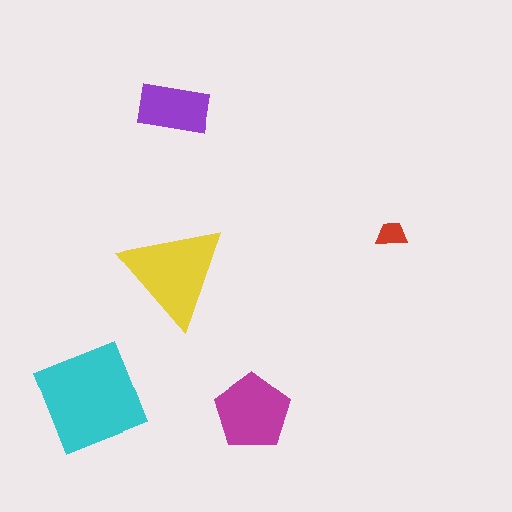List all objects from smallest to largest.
The red trapezoid, the purple rectangle, the magenta pentagon, the yellow triangle, the cyan diamond.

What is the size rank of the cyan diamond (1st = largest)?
1st.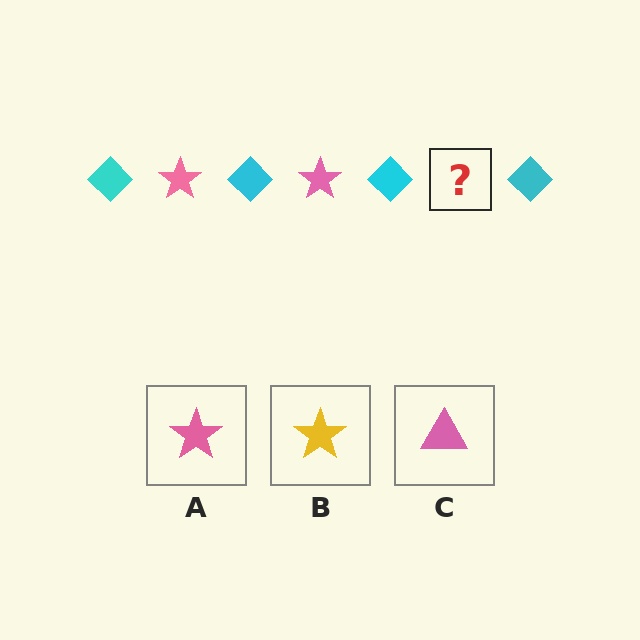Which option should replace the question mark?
Option A.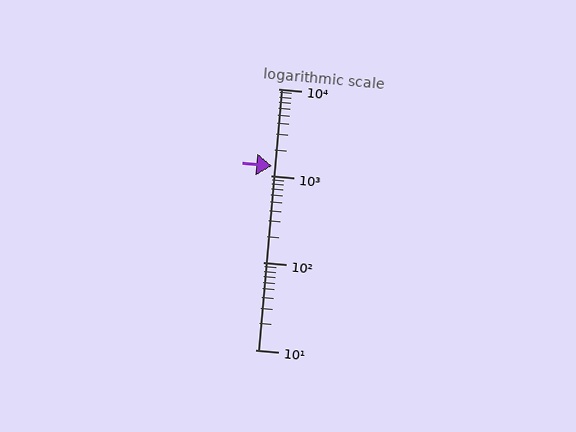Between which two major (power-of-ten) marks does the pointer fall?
The pointer is between 1000 and 10000.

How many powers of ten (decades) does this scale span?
The scale spans 3 decades, from 10 to 10000.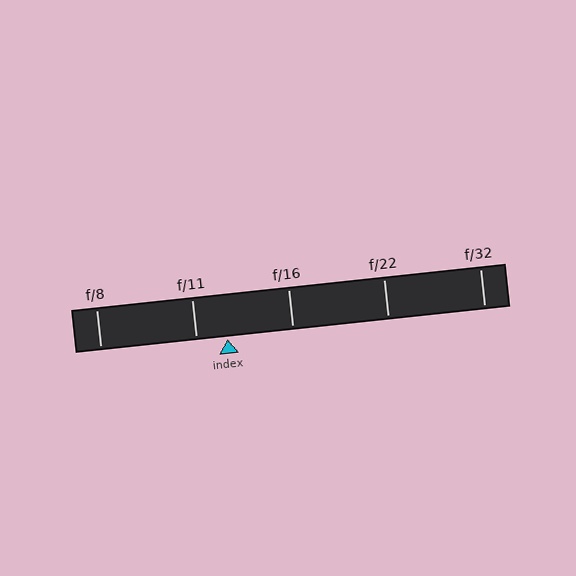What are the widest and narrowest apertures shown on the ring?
The widest aperture shown is f/8 and the narrowest is f/32.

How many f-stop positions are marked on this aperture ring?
There are 5 f-stop positions marked.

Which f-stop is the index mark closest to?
The index mark is closest to f/11.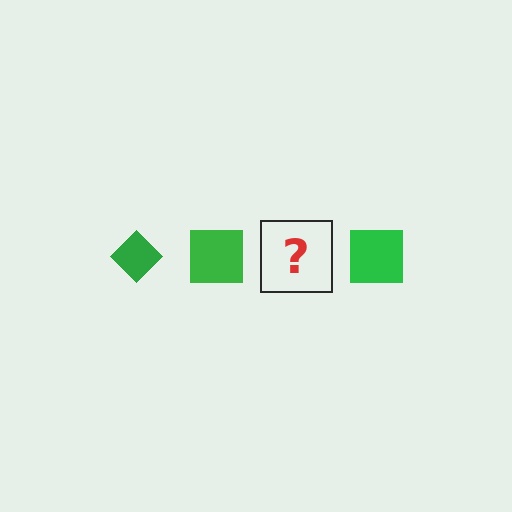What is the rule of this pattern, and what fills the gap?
The rule is that the pattern cycles through diamond, square shapes in green. The gap should be filled with a green diamond.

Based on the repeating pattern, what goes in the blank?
The blank should be a green diamond.